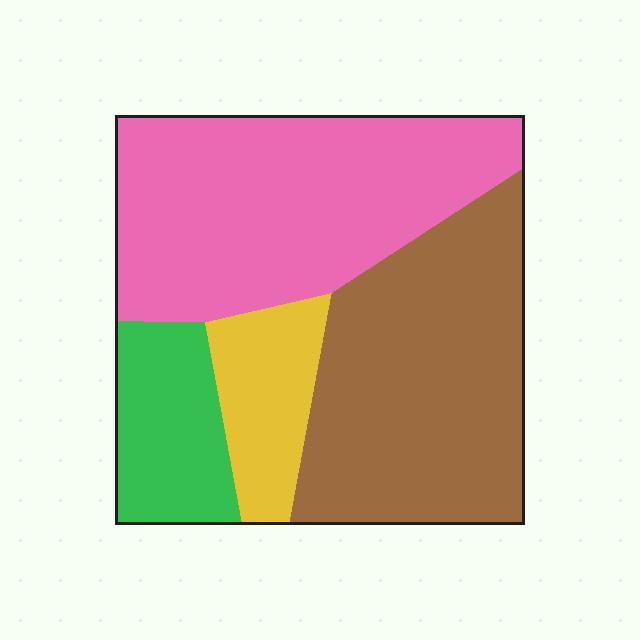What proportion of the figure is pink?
Pink takes up about two fifths (2/5) of the figure.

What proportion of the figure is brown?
Brown covers about 35% of the figure.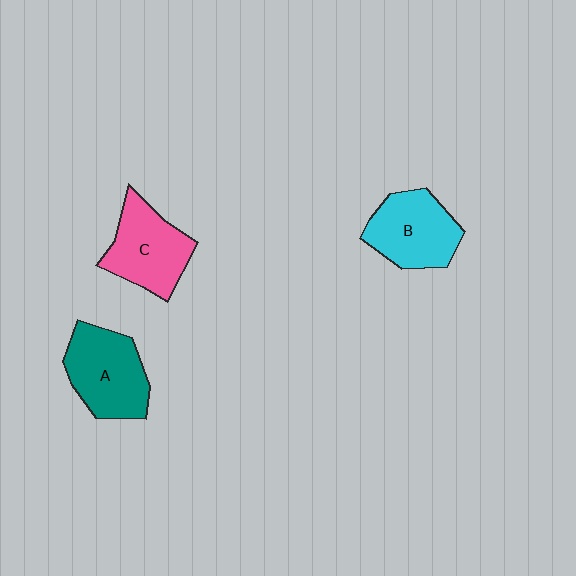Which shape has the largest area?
Shape A (teal).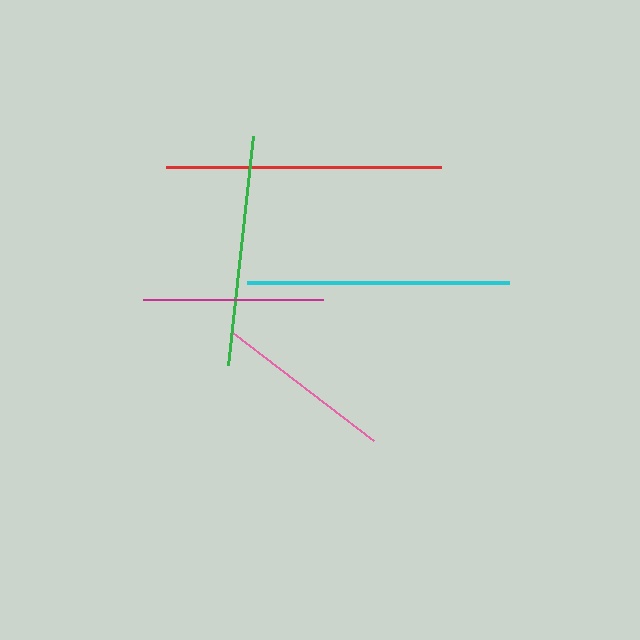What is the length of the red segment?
The red segment is approximately 275 pixels long.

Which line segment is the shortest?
The pink line is the shortest at approximately 177 pixels.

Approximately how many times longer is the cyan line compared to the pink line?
The cyan line is approximately 1.5 times the length of the pink line.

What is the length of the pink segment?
The pink segment is approximately 177 pixels long.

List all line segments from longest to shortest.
From longest to shortest: red, cyan, green, magenta, pink.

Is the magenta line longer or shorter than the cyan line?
The cyan line is longer than the magenta line.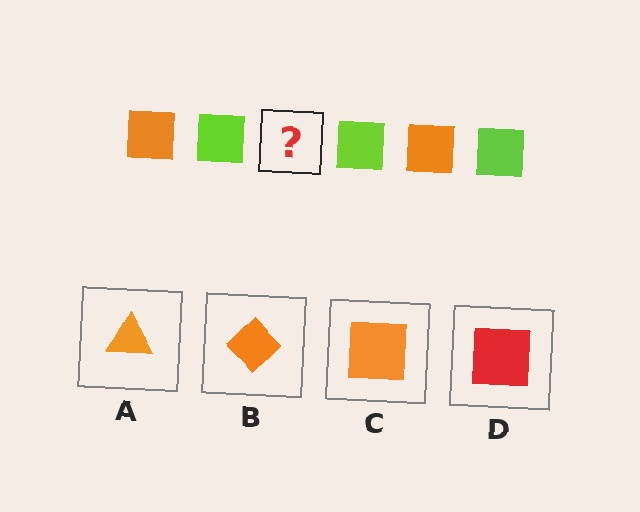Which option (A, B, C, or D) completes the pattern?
C.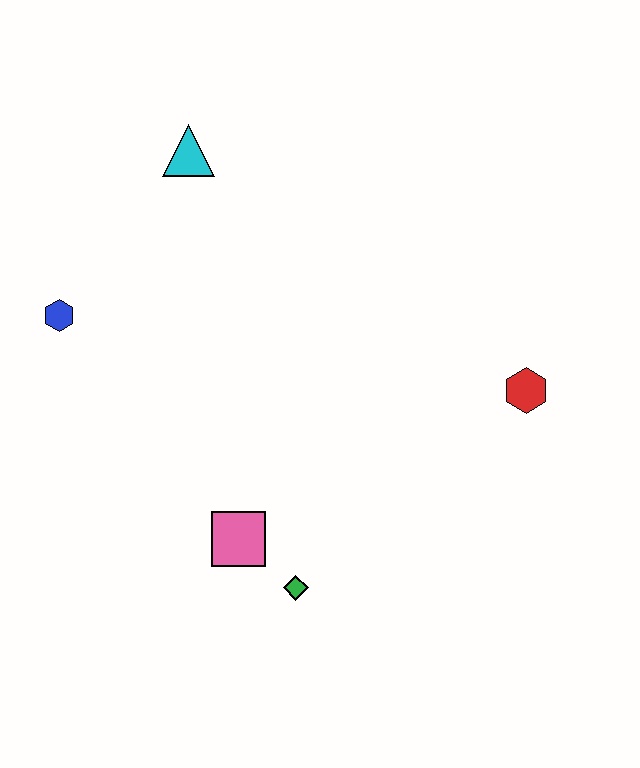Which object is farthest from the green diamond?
The cyan triangle is farthest from the green diamond.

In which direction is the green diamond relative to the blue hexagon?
The green diamond is below the blue hexagon.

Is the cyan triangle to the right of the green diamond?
No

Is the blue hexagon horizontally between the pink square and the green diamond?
No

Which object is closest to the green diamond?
The pink square is closest to the green diamond.